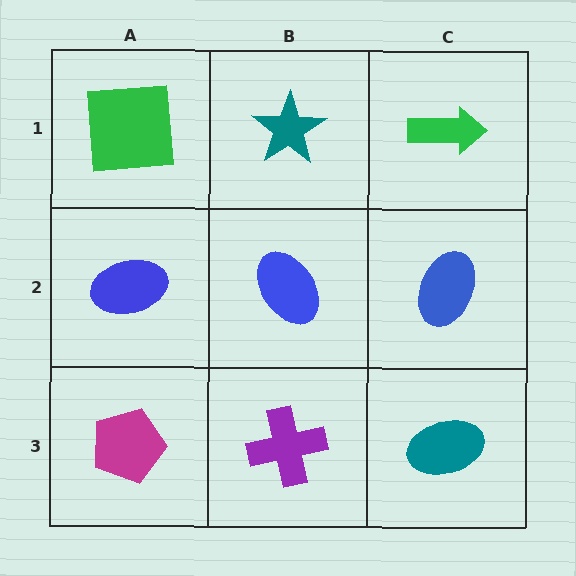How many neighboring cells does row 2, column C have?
3.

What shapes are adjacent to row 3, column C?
A blue ellipse (row 2, column C), a purple cross (row 3, column B).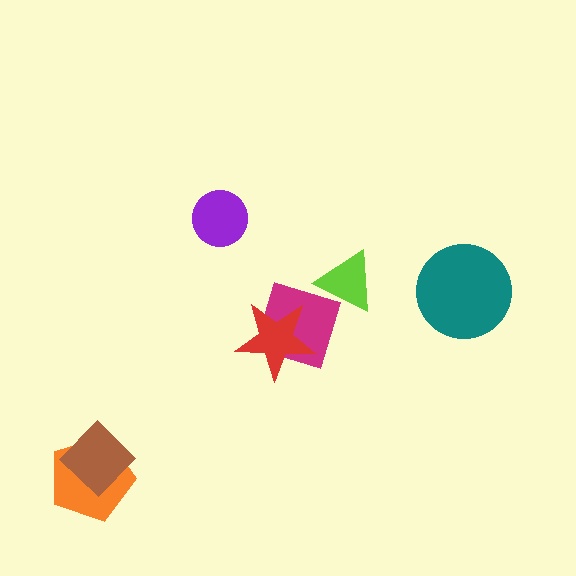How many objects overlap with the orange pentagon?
1 object overlaps with the orange pentagon.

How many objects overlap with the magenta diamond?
2 objects overlap with the magenta diamond.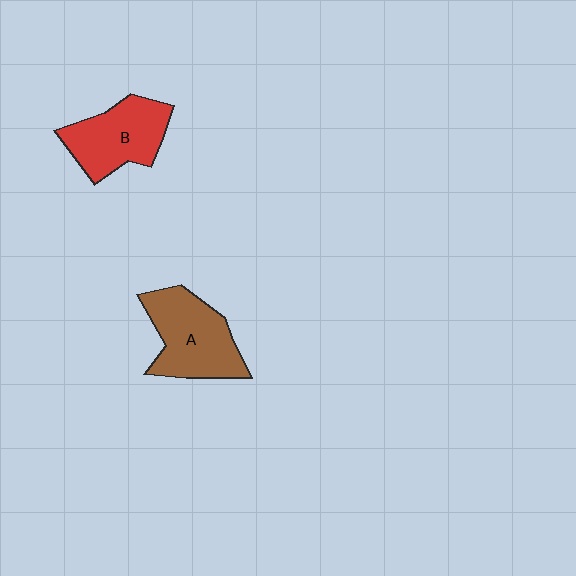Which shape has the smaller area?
Shape B (red).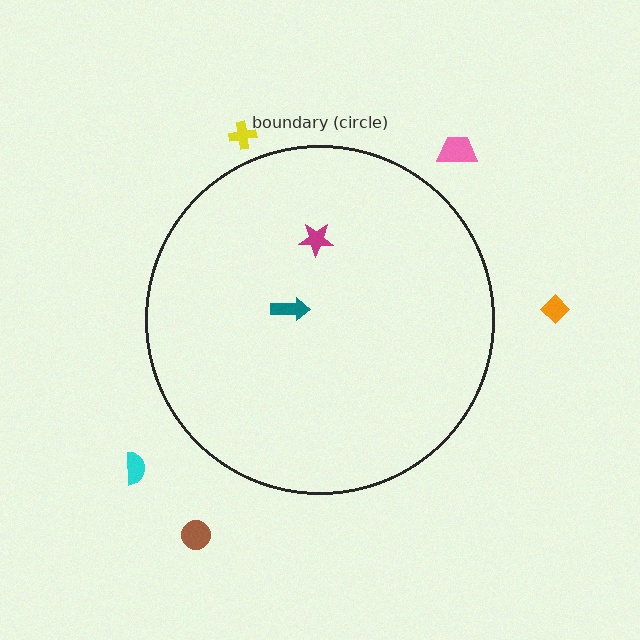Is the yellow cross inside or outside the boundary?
Outside.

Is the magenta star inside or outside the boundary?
Inside.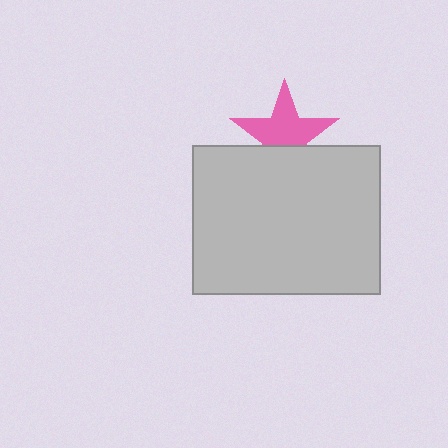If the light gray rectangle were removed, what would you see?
You would see the complete pink star.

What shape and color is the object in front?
The object in front is a light gray rectangle.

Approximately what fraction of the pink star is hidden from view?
Roughly 34% of the pink star is hidden behind the light gray rectangle.